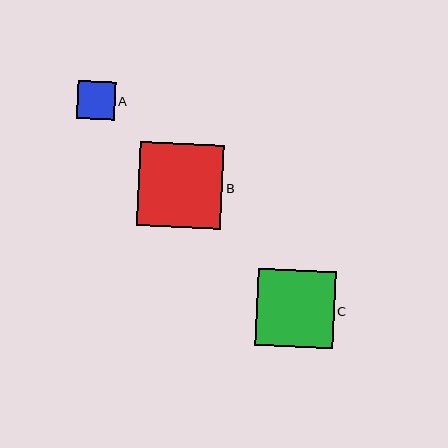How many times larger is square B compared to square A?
Square B is approximately 2.2 times the size of square A.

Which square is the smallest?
Square A is the smallest with a size of approximately 38 pixels.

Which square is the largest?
Square B is the largest with a size of approximately 84 pixels.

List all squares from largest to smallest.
From largest to smallest: B, C, A.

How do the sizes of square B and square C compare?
Square B and square C are approximately the same size.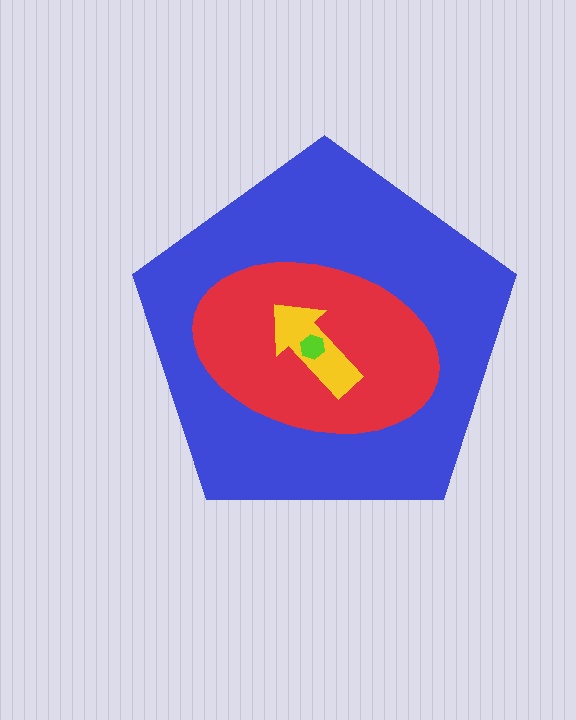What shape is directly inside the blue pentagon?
The red ellipse.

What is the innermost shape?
The lime hexagon.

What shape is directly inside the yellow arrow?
The lime hexagon.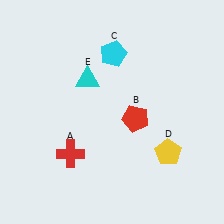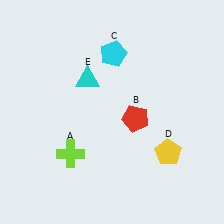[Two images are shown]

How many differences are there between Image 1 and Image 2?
There is 1 difference between the two images.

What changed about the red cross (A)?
In Image 1, A is red. In Image 2, it changed to lime.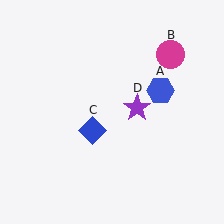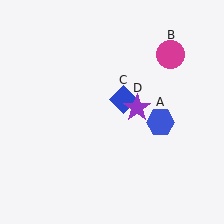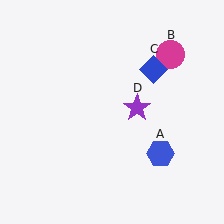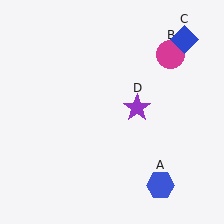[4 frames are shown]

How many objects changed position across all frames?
2 objects changed position: blue hexagon (object A), blue diamond (object C).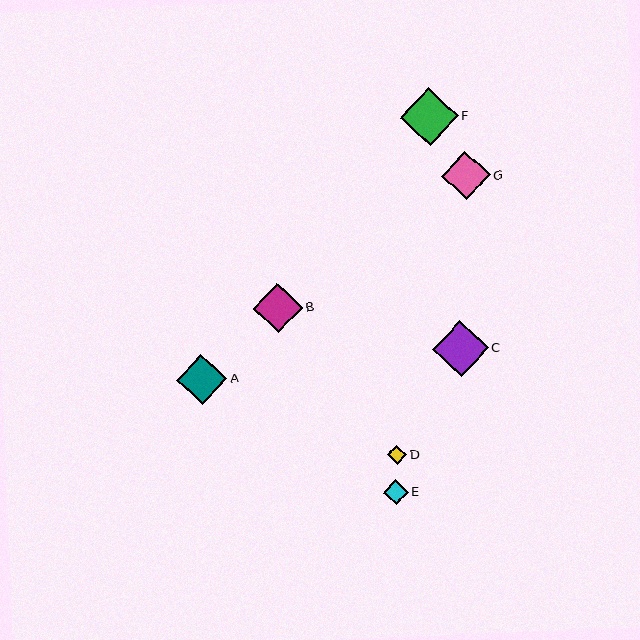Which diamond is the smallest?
Diamond D is the smallest with a size of approximately 19 pixels.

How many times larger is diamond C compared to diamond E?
Diamond C is approximately 2.2 times the size of diamond E.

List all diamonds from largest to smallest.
From largest to smallest: F, C, A, B, G, E, D.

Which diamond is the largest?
Diamond F is the largest with a size of approximately 58 pixels.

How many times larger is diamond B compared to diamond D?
Diamond B is approximately 2.6 times the size of diamond D.